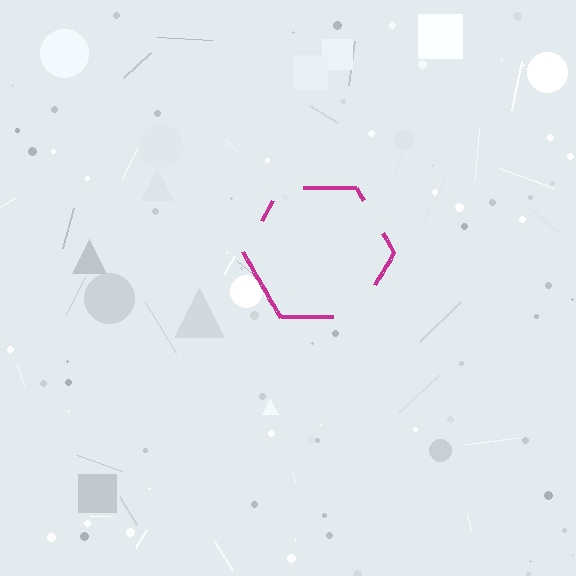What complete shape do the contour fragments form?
The contour fragments form a hexagon.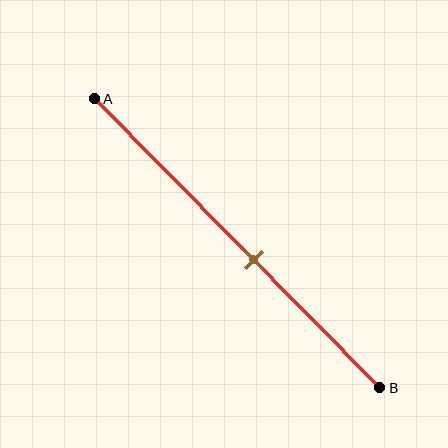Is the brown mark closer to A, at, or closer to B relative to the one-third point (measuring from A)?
The brown mark is closer to point B than the one-third point of segment AB.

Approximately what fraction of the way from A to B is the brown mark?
The brown mark is approximately 55% of the way from A to B.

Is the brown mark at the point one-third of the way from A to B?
No, the mark is at about 55% from A, not at the 33% one-third point.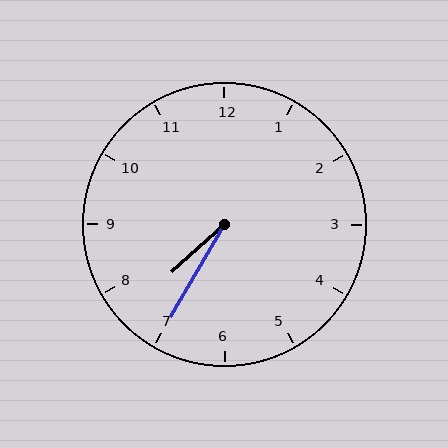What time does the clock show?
7:35.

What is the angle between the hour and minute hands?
Approximately 18 degrees.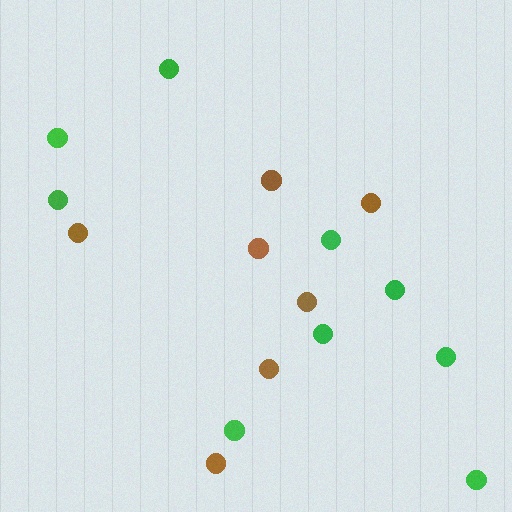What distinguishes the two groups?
There are 2 groups: one group of green circles (9) and one group of brown circles (7).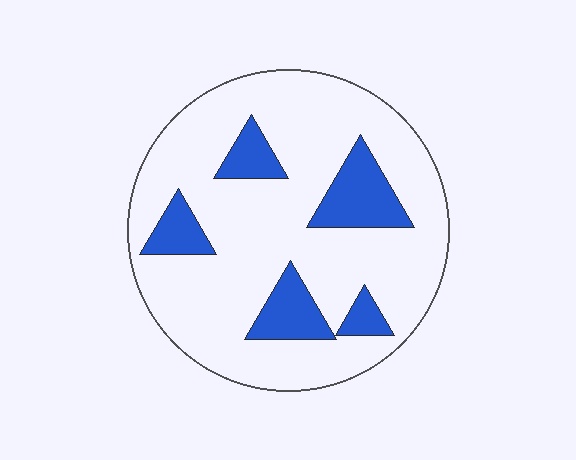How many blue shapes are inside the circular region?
5.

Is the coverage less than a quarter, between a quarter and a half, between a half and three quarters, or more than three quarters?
Less than a quarter.